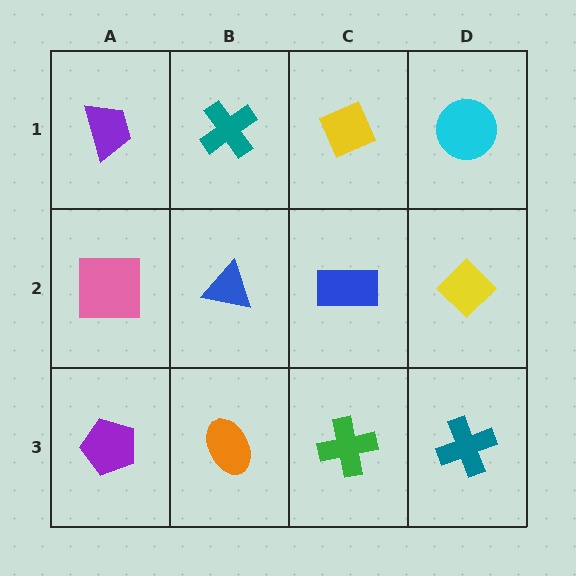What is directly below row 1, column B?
A blue triangle.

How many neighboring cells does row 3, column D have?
2.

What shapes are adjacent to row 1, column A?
A pink square (row 2, column A), a teal cross (row 1, column B).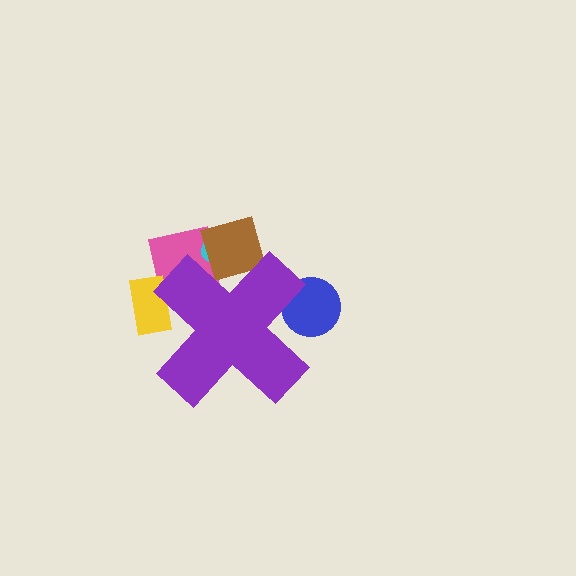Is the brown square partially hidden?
Yes, the brown square is partially hidden behind the purple cross.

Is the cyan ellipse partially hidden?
Yes, the cyan ellipse is partially hidden behind the purple cross.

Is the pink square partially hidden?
Yes, the pink square is partially hidden behind the purple cross.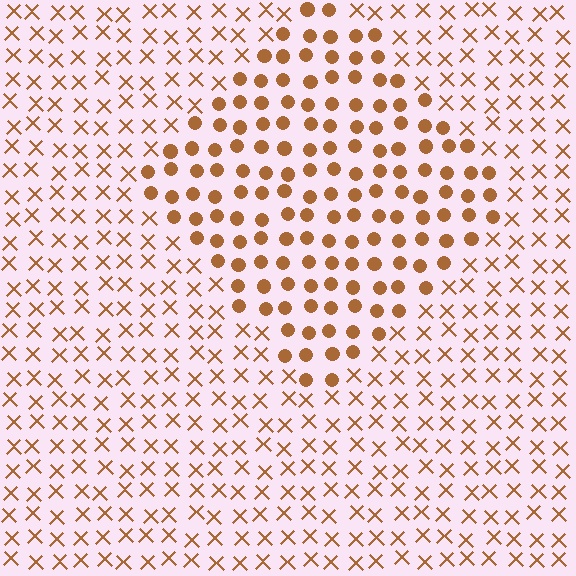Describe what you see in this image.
The image is filled with small brown elements arranged in a uniform grid. A diamond-shaped region contains circles, while the surrounding area contains X marks. The boundary is defined purely by the change in element shape.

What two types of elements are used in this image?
The image uses circles inside the diamond region and X marks outside it.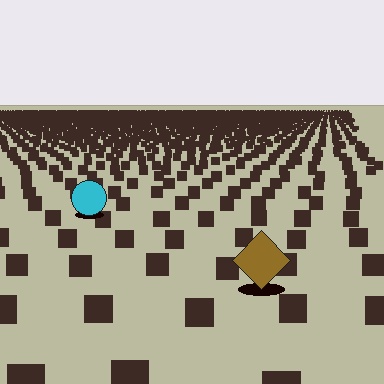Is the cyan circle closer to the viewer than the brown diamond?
No. The brown diamond is closer — you can tell from the texture gradient: the ground texture is coarser near it.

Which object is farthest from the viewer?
The cyan circle is farthest from the viewer. It appears smaller and the ground texture around it is denser.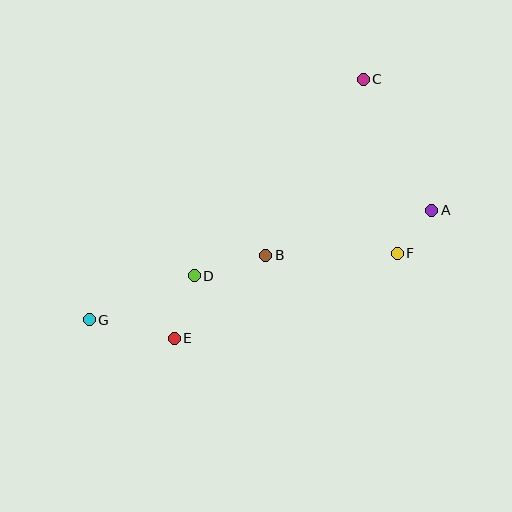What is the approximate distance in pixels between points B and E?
The distance between B and E is approximately 124 pixels.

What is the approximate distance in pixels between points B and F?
The distance between B and F is approximately 131 pixels.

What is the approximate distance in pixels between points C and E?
The distance between C and E is approximately 321 pixels.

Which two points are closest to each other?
Points A and F are closest to each other.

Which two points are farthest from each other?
Points C and G are farthest from each other.